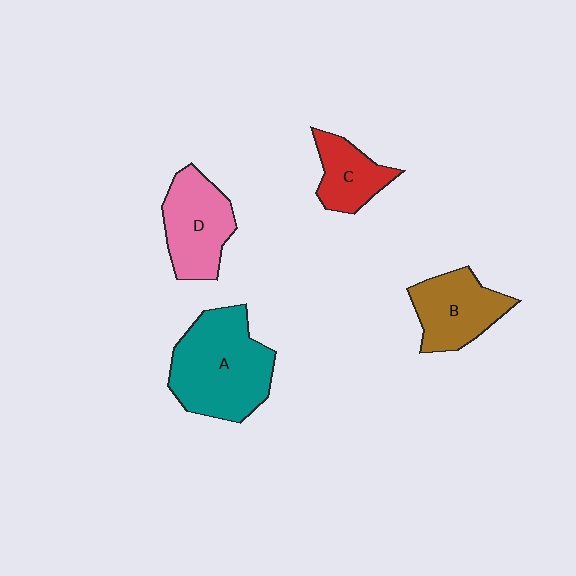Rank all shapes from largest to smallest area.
From largest to smallest: A (teal), D (pink), B (brown), C (red).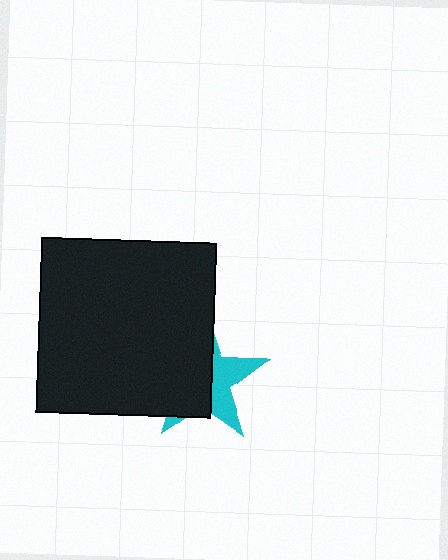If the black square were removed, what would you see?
You would see the complete cyan star.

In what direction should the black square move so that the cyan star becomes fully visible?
The black square should move left. That is the shortest direction to clear the overlap and leave the cyan star fully visible.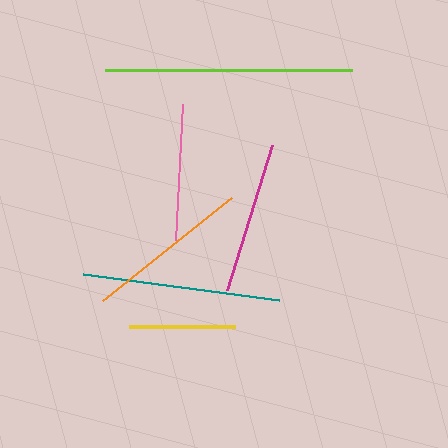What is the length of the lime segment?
The lime segment is approximately 247 pixels long.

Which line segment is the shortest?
The yellow line is the shortest at approximately 107 pixels.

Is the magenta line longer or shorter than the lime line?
The lime line is longer than the magenta line.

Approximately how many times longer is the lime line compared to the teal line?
The lime line is approximately 1.2 times the length of the teal line.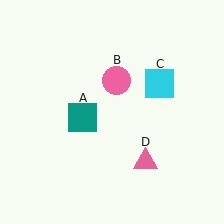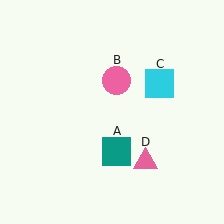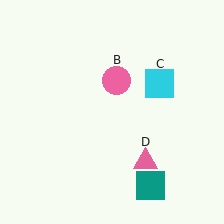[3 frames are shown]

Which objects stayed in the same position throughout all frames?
Pink circle (object B) and cyan square (object C) and pink triangle (object D) remained stationary.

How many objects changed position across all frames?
1 object changed position: teal square (object A).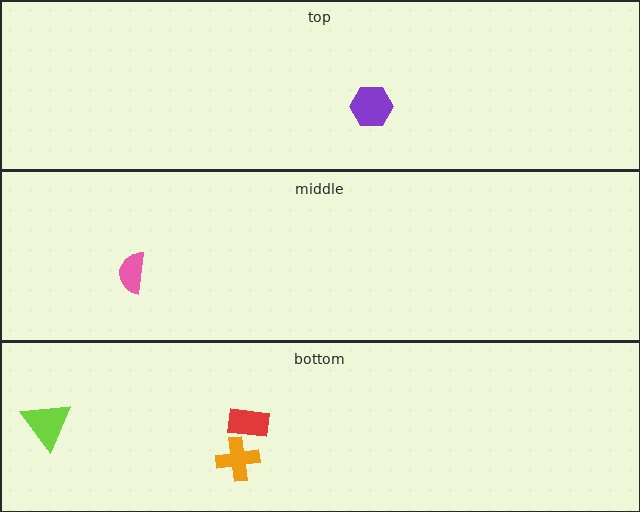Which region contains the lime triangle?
The bottom region.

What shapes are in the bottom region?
The red rectangle, the lime triangle, the orange cross.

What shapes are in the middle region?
The pink semicircle.